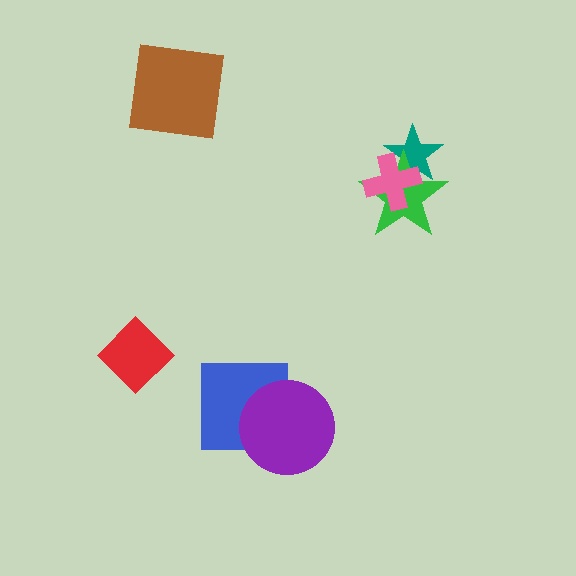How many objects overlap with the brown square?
0 objects overlap with the brown square.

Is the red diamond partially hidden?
No, no other shape covers it.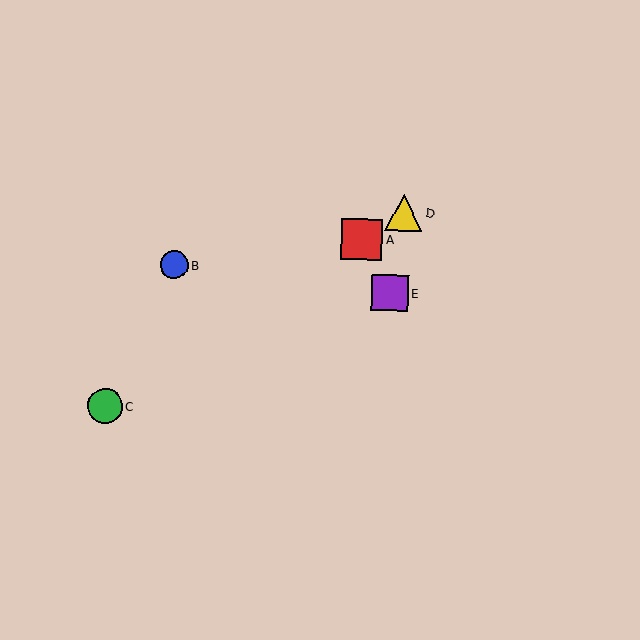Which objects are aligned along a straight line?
Objects A, C, D are aligned along a straight line.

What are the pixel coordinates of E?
Object E is at (390, 293).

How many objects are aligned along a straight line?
3 objects (A, C, D) are aligned along a straight line.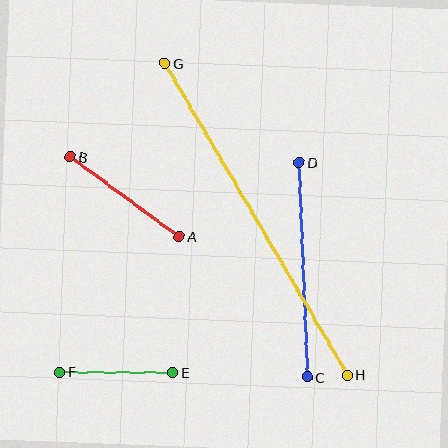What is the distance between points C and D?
The distance is approximately 215 pixels.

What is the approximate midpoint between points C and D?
The midpoint is at approximately (303, 270) pixels.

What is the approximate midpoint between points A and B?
The midpoint is at approximately (125, 197) pixels.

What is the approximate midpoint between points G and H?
The midpoint is at approximately (256, 219) pixels.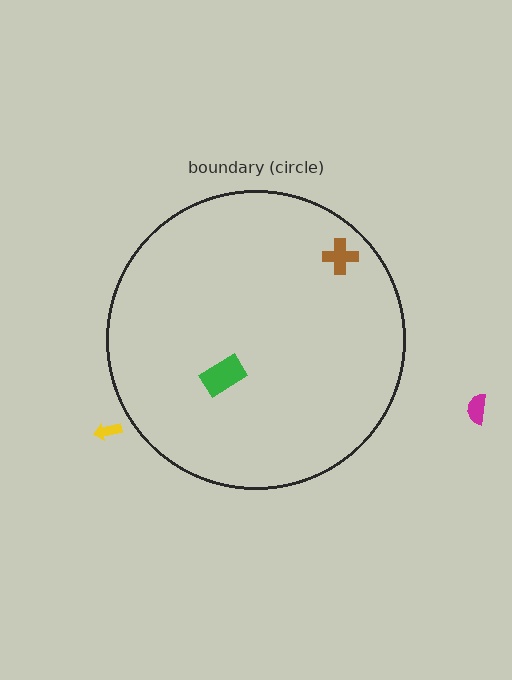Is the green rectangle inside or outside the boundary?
Inside.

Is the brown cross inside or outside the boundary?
Inside.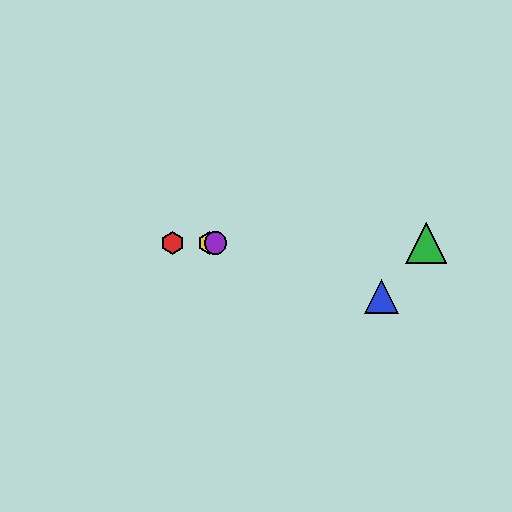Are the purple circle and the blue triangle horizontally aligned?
No, the purple circle is at y≈243 and the blue triangle is at y≈296.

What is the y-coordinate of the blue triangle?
The blue triangle is at y≈296.